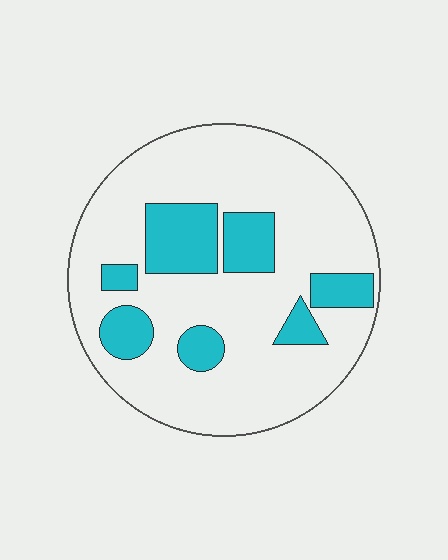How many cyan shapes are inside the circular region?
7.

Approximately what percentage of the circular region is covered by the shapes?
Approximately 20%.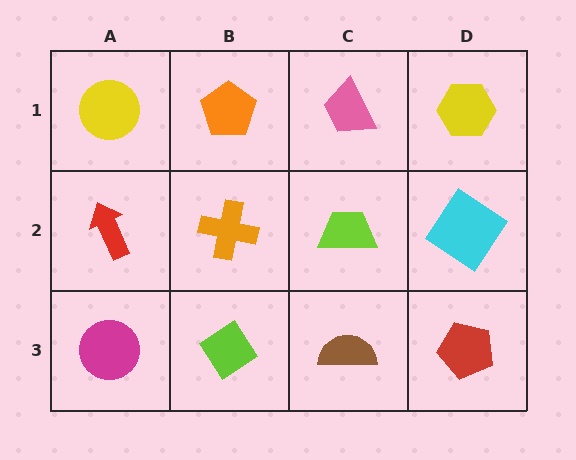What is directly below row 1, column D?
A cyan diamond.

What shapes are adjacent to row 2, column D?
A yellow hexagon (row 1, column D), a red pentagon (row 3, column D), a lime trapezoid (row 2, column C).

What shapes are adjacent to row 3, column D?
A cyan diamond (row 2, column D), a brown semicircle (row 3, column C).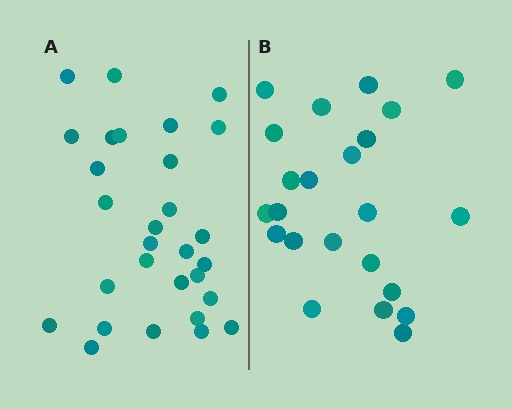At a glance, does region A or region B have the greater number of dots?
Region A (the left region) has more dots.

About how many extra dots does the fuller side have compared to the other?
Region A has about 6 more dots than region B.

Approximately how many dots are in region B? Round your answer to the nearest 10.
About 20 dots. (The exact count is 23, which rounds to 20.)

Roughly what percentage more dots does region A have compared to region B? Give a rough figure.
About 25% more.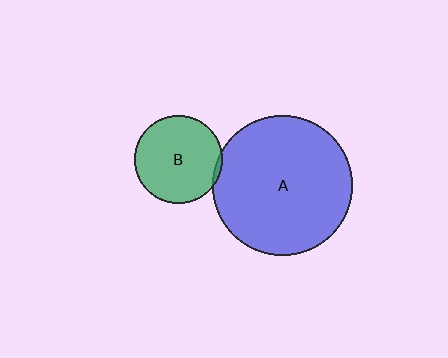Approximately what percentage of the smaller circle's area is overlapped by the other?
Approximately 5%.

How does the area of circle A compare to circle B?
Approximately 2.5 times.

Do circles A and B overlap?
Yes.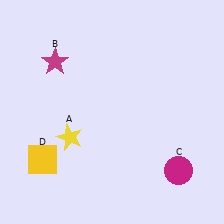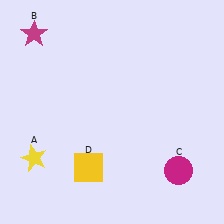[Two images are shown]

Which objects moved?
The objects that moved are: the yellow star (A), the magenta star (B), the yellow square (D).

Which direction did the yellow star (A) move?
The yellow star (A) moved left.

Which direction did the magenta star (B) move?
The magenta star (B) moved up.